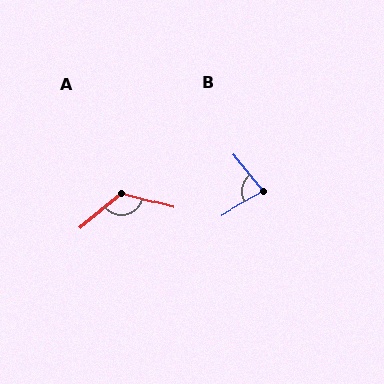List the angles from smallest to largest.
B (80°), A (124°).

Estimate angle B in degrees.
Approximately 80 degrees.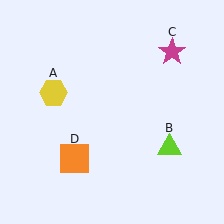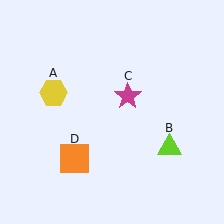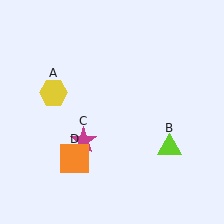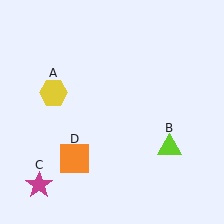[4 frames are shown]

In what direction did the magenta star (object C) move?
The magenta star (object C) moved down and to the left.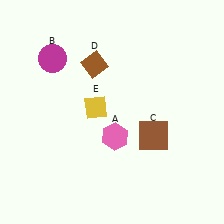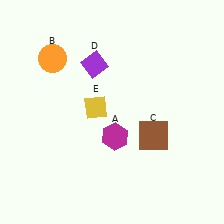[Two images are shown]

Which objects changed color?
A changed from pink to magenta. B changed from magenta to orange. D changed from brown to purple.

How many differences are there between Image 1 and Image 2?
There are 3 differences between the two images.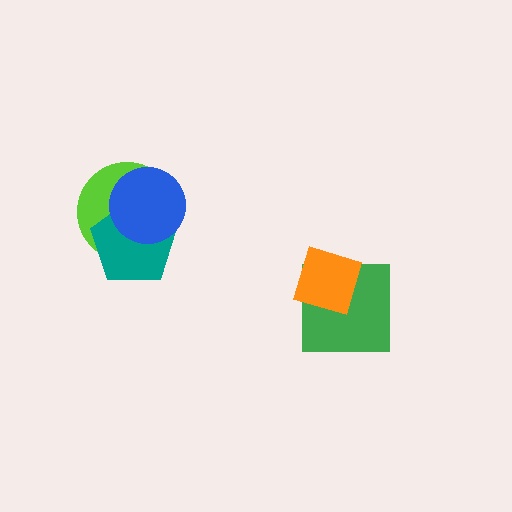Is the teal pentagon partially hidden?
Yes, it is partially covered by another shape.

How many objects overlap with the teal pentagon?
2 objects overlap with the teal pentagon.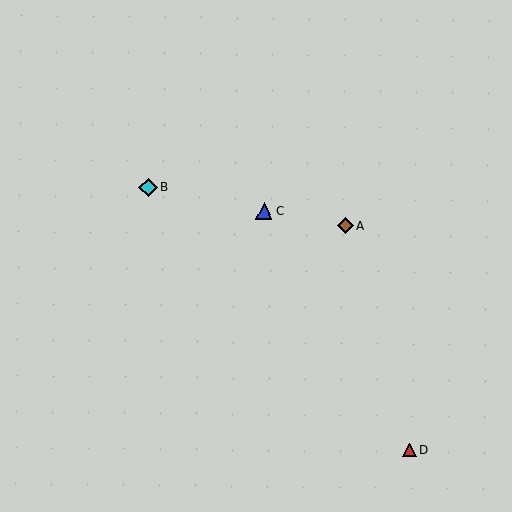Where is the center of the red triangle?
The center of the red triangle is at (409, 450).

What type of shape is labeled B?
Shape B is a cyan diamond.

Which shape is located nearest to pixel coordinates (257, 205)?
The blue triangle (labeled C) at (264, 211) is nearest to that location.